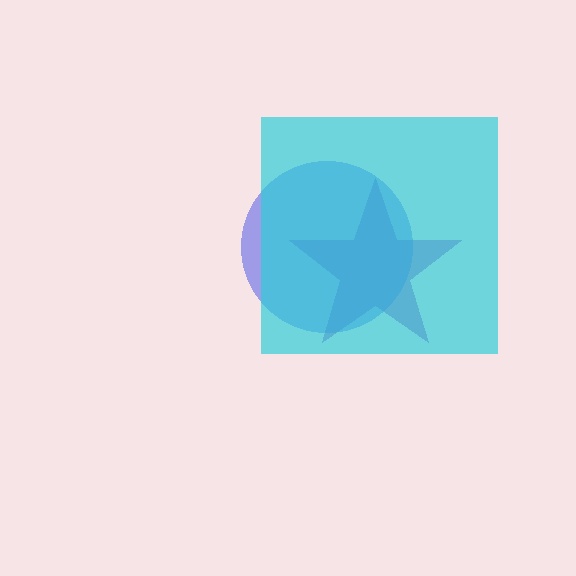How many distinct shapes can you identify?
There are 3 distinct shapes: a purple star, a blue circle, a cyan square.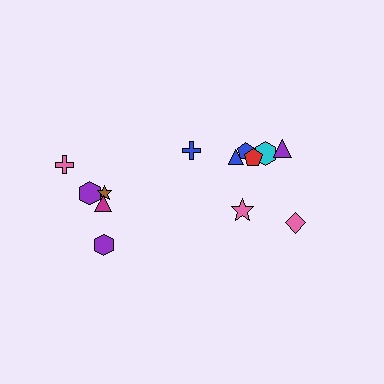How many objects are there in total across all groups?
There are 13 objects.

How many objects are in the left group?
There are 5 objects.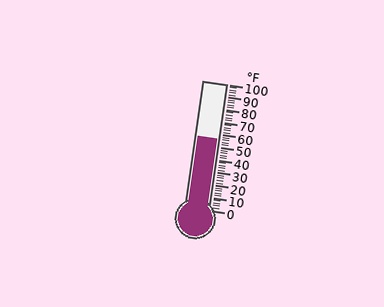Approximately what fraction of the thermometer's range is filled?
The thermometer is filled to approximately 55% of its range.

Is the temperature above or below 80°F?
The temperature is below 80°F.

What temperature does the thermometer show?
The thermometer shows approximately 56°F.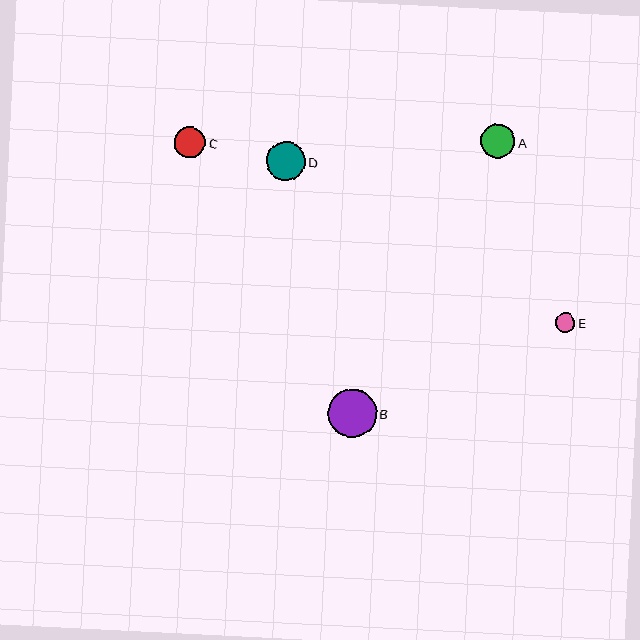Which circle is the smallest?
Circle E is the smallest with a size of approximately 20 pixels.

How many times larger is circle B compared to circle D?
Circle B is approximately 1.2 times the size of circle D.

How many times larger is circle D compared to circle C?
Circle D is approximately 1.3 times the size of circle C.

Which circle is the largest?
Circle B is the largest with a size of approximately 48 pixels.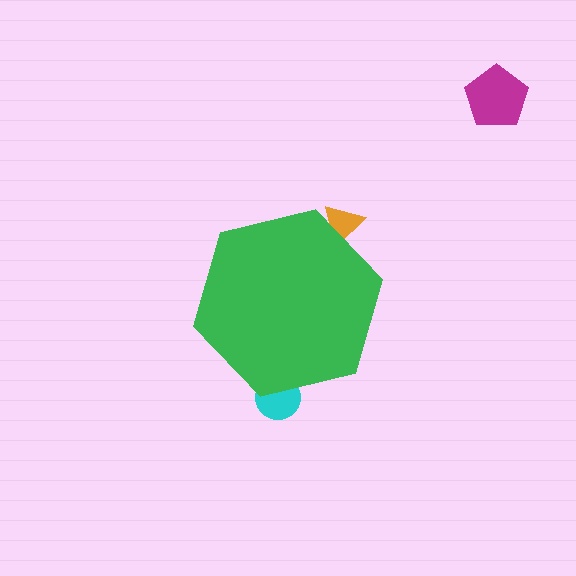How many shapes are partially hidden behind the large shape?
2 shapes are partially hidden.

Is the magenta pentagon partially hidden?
No, the magenta pentagon is fully visible.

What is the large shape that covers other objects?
A green hexagon.